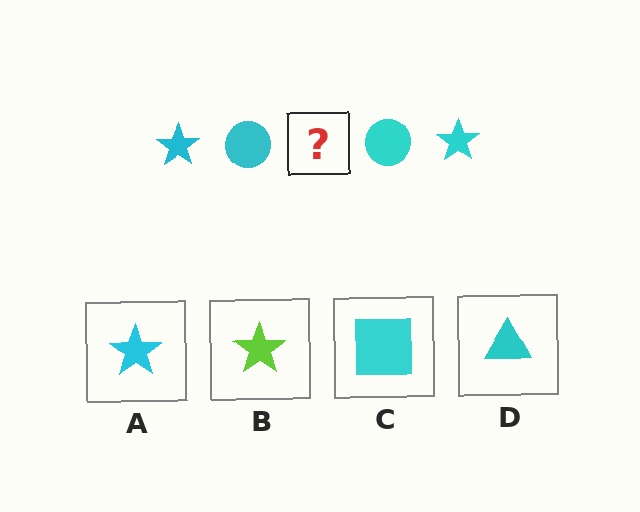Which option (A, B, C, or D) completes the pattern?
A.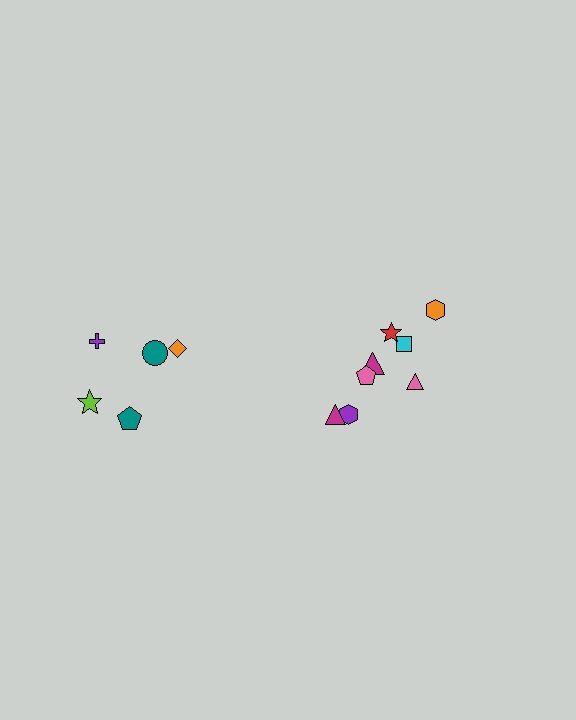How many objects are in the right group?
There are 8 objects.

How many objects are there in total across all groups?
There are 13 objects.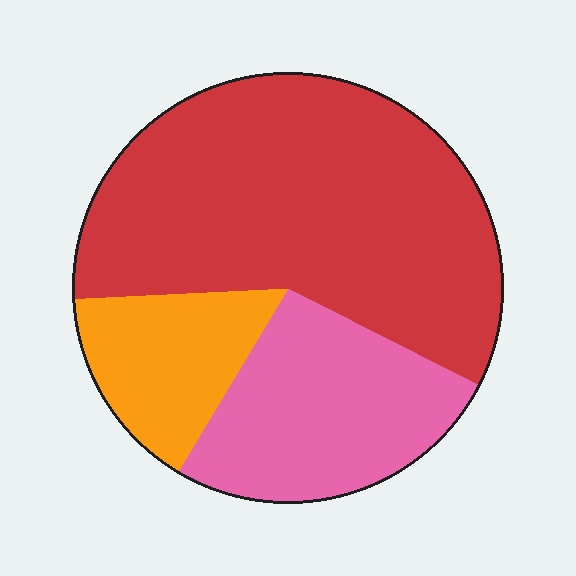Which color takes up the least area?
Orange, at roughly 15%.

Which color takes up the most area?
Red, at roughly 60%.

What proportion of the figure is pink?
Pink covers 26% of the figure.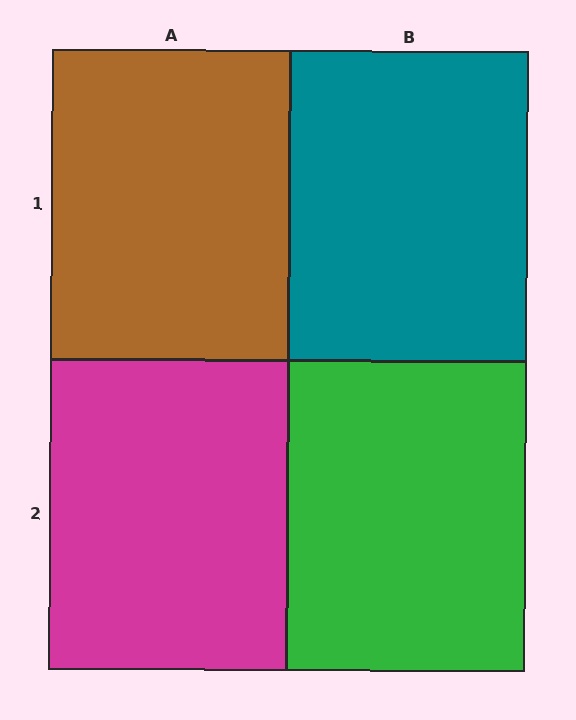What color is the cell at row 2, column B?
Green.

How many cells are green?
1 cell is green.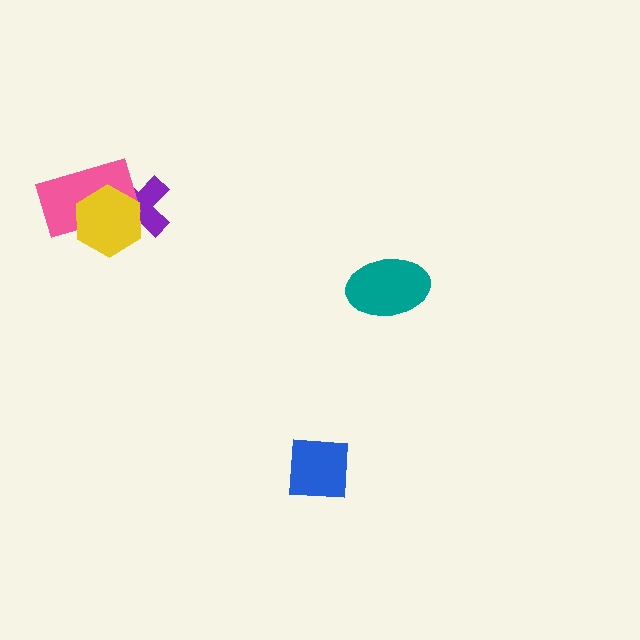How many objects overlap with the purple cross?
2 objects overlap with the purple cross.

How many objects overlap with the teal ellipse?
0 objects overlap with the teal ellipse.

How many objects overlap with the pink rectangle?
2 objects overlap with the pink rectangle.